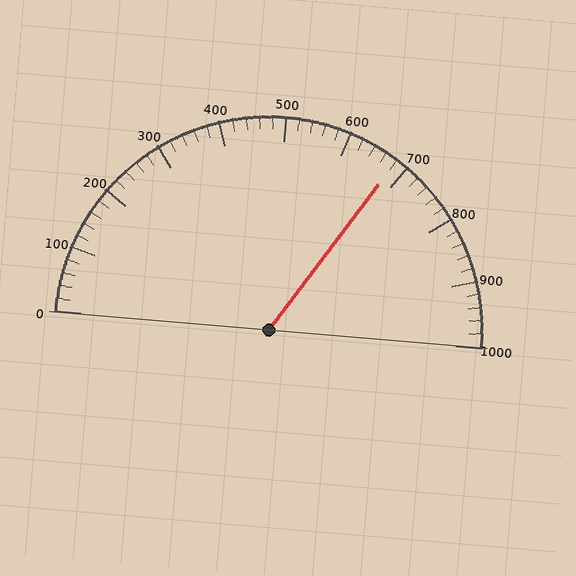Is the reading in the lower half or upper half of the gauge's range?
The reading is in the upper half of the range (0 to 1000).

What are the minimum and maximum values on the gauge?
The gauge ranges from 0 to 1000.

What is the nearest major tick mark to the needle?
The nearest major tick mark is 700.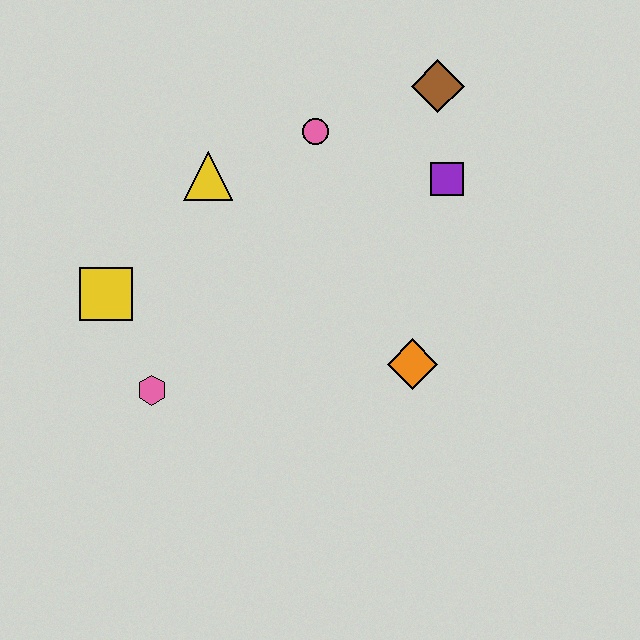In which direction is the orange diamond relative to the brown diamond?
The orange diamond is below the brown diamond.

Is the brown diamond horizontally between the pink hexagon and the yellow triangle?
No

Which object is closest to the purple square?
The brown diamond is closest to the purple square.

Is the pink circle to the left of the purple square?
Yes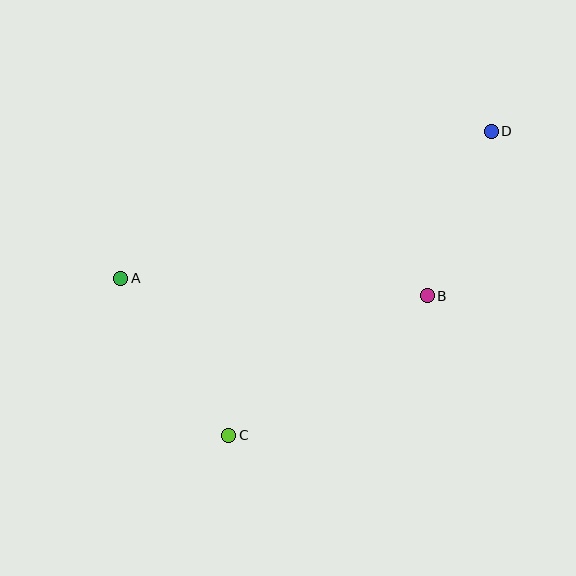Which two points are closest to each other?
Points B and D are closest to each other.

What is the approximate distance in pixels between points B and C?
The distance between B and C is approximately 243 pixels.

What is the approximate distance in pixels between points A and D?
The distance between A and D is approximately 399 pixels.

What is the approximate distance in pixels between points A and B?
The distance between A and B is approximately 307 pixels.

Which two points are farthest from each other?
Points C and D are farthest from each other.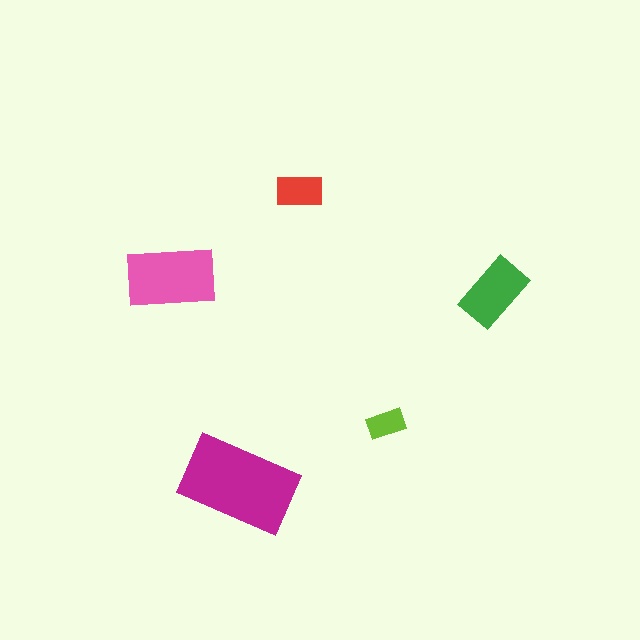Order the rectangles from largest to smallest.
the magenta one, the pink one, the green one, the red one, the lime one.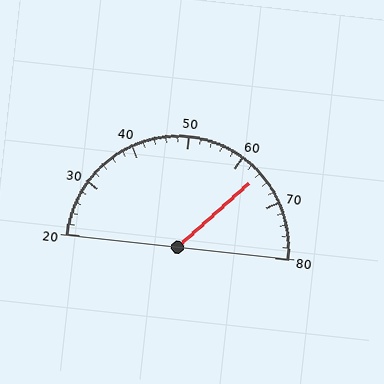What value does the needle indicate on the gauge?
The needle indicates approximately 64.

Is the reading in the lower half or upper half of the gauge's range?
The reading is in the upper half of the range (20 to 80).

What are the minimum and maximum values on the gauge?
The gauge ranges from 20 to 80.